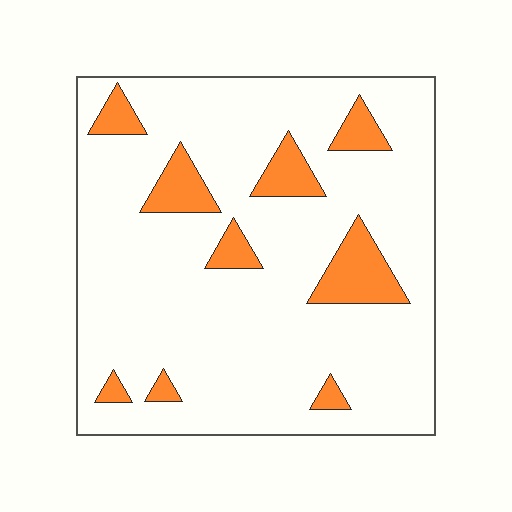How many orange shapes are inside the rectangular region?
9.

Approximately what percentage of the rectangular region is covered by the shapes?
Approximately 15%.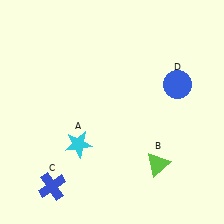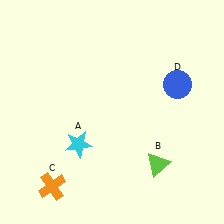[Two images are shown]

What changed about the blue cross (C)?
In Image 1, C is blue. In Image 2, it changed to orange.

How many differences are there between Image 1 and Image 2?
There is 1 difference between the two images.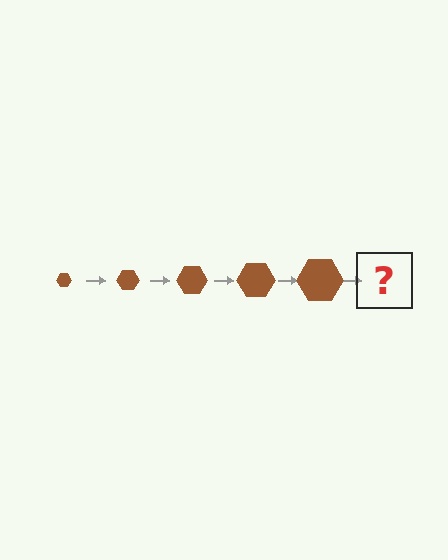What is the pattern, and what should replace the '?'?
The pattern is that the hexagon gets progressively larger each step. The '?' should be a brown hexagon, larger than the previous one.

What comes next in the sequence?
The next element should be a brown hexagon, larger than the previous one.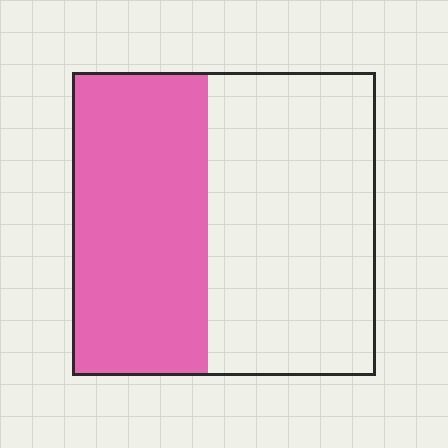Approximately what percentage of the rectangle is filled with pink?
Approximately 45%.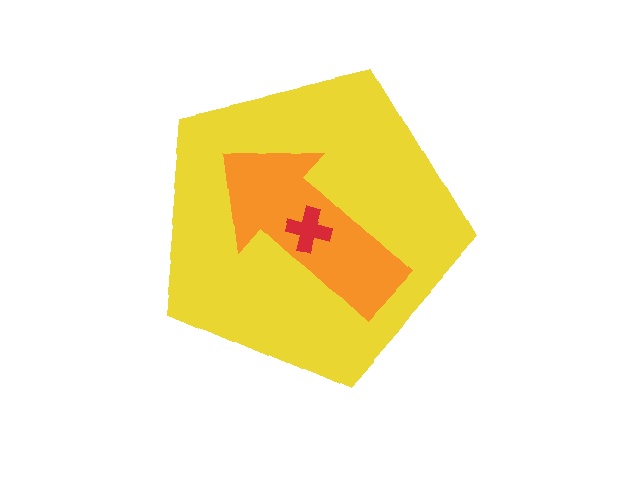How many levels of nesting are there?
3.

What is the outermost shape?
The yellow pentagon.